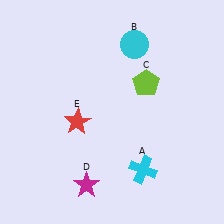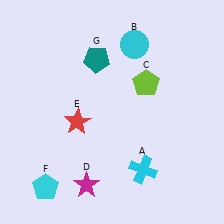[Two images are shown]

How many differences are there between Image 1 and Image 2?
There are 2 differences between the two images.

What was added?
A cyan pentagon (F), a teal pentagon (G) were added in Image 2.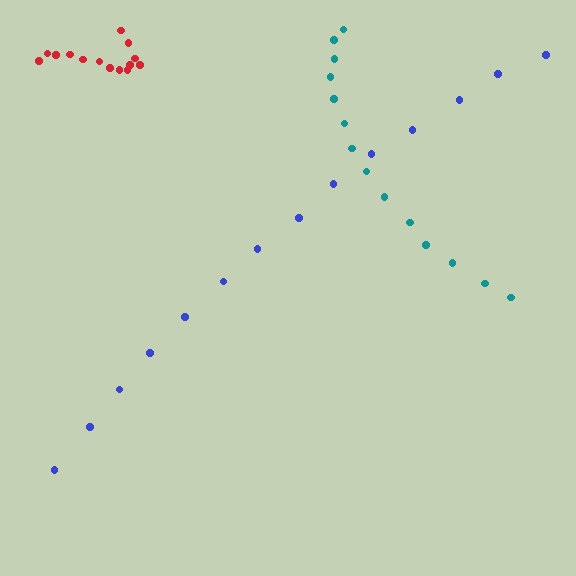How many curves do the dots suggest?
There are 3 distinct paths.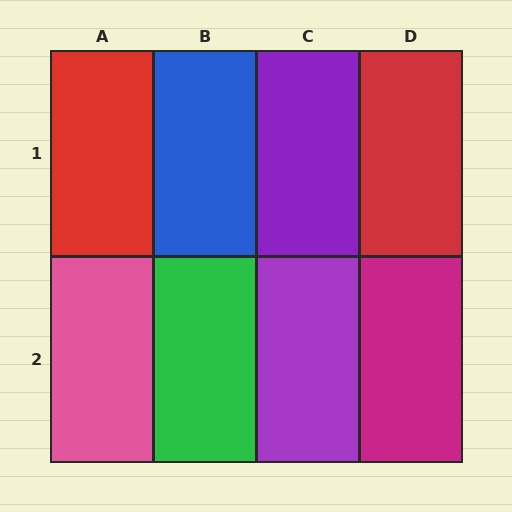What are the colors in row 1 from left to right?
Red, blue, purple, red.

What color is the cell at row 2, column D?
Magenta.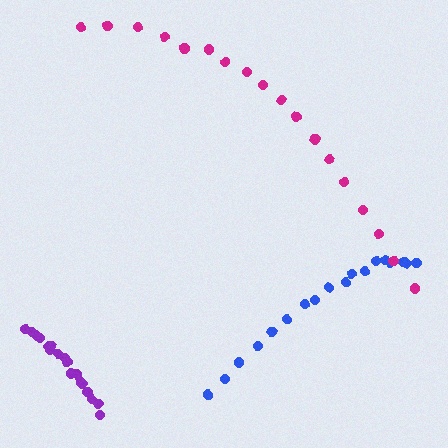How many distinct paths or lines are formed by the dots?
There are 3 distinct paths.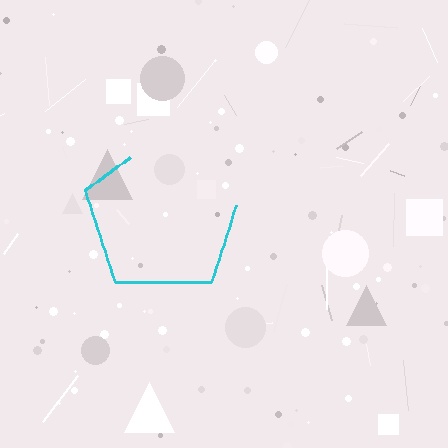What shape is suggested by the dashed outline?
The dashed outline suggests a pentagon.